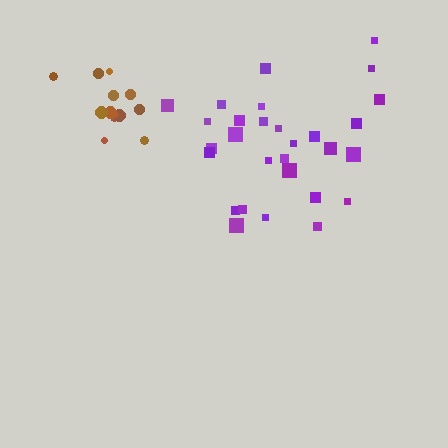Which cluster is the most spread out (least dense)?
Purple.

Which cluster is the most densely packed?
Brown.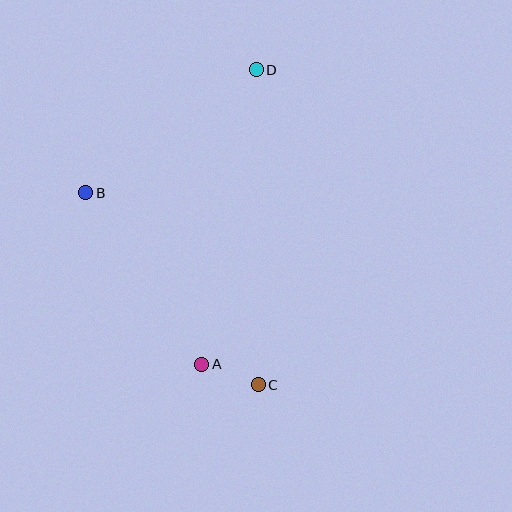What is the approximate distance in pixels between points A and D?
The distance between A and D is approximately 300 pixels.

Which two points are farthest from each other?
Points C and D are farthest from each other.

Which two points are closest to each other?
Points A and C are closest to each other.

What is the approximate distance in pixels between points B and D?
The distance between B and D is approximately 210 pixels.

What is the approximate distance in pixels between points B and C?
The distance between B and C is approximately 258 pixels.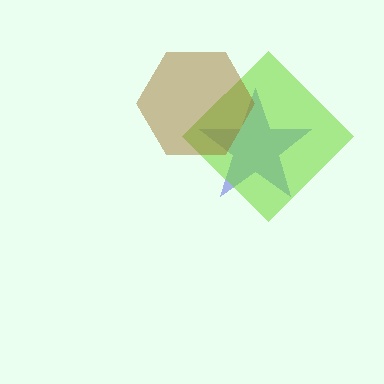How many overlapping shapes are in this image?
There are 3 overlapping shapes in the image.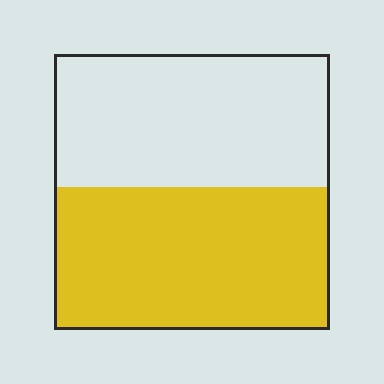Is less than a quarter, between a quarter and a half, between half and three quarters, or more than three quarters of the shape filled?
Between half and three quarters.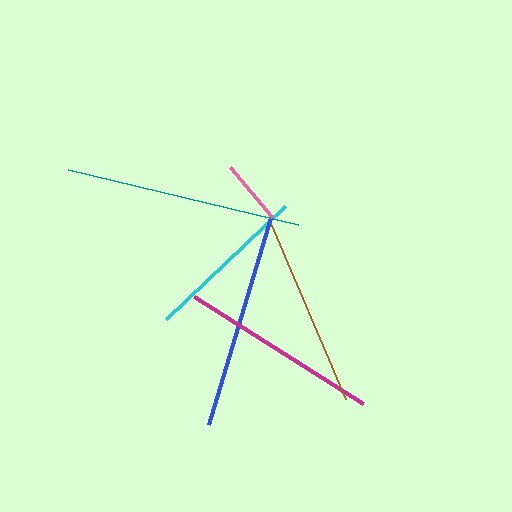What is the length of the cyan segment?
The cyan segment is approximately 164 pixels long.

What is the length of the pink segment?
The pink segment is approximately 65 pixels long.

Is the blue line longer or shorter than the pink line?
The blue line is longer than the pink line.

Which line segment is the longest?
The teal line is the longest at approximately 236 pixels.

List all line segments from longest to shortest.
From longest to shortest: teal, blue, magenta, brown, cyan, pink.